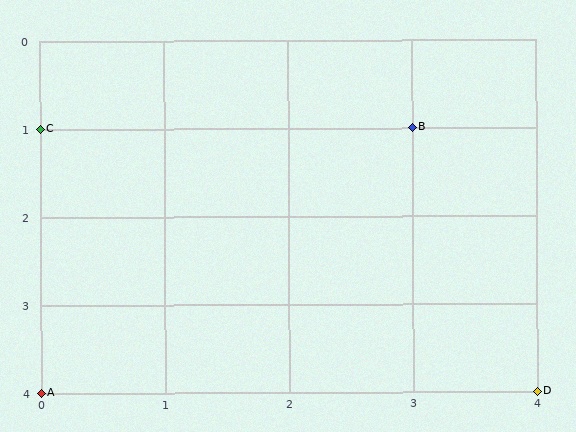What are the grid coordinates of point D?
Point D is at grid coordinates (4, 4).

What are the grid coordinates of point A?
Point A is at grid coordinates (0, 4).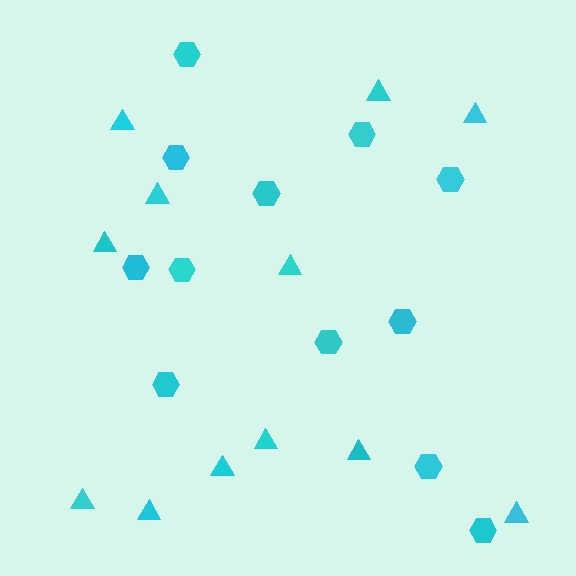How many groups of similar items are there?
There are 2 groups: one group of hexagons (12) and one group of triangles (12).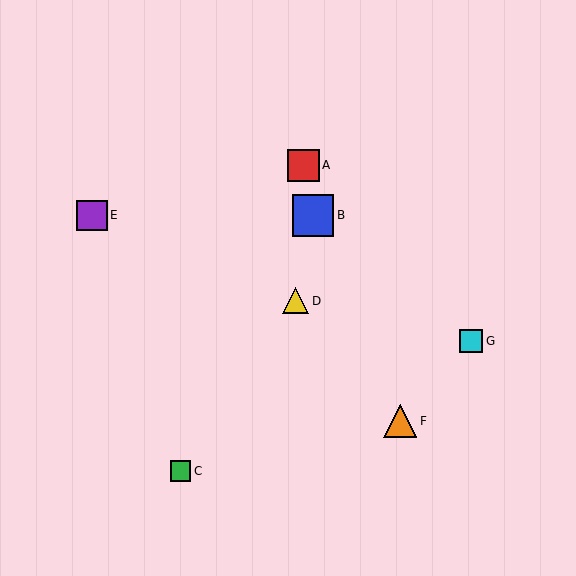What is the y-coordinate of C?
Object C is at y≈471.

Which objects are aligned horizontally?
Objects B, E are aligned horizontally.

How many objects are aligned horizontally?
2 objects (B, E) are aligned horizontally.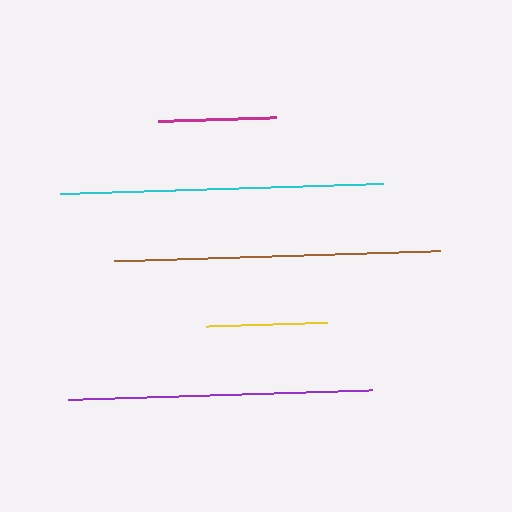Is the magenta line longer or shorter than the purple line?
The purple line is longer than the magenta line.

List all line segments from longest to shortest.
From longest to shortest: brown, cyan, purple, yellow, magenta.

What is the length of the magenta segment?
The magenta segment is approximately 118 pixels long.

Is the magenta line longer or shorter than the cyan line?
The cyan line is longer than the magenta line.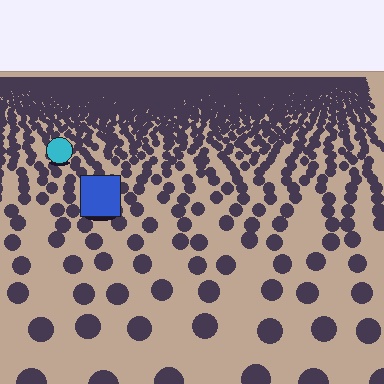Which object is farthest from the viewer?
The cyan circle is farthest from the viewer. It appears smaller and the ground texture around it is denser.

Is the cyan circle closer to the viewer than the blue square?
No. The blue square is closer — you can tell from the texture gradient: the ground texture is coarser near it.